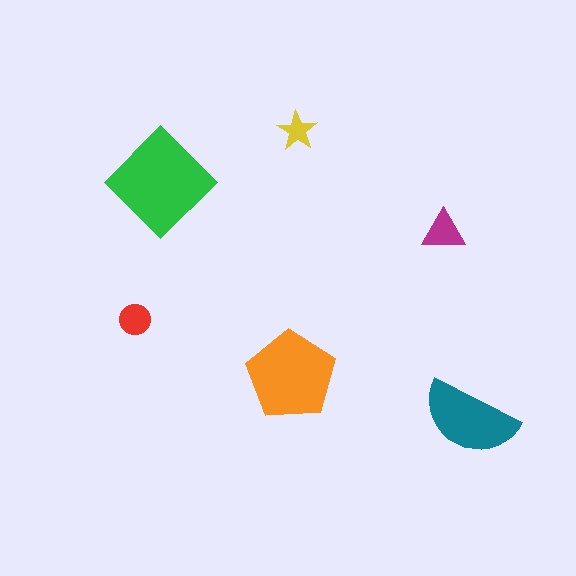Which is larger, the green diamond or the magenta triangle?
The green diamond.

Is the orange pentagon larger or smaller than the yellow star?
Larger.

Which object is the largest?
The green diamond.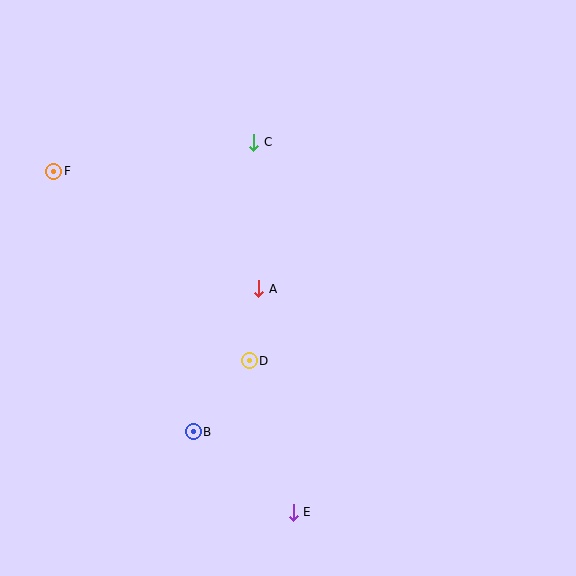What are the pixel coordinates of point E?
Point E is at (293, 512).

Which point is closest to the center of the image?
Point A at (258, 289) is closest to the center.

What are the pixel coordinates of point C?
Point C is at (254, 142).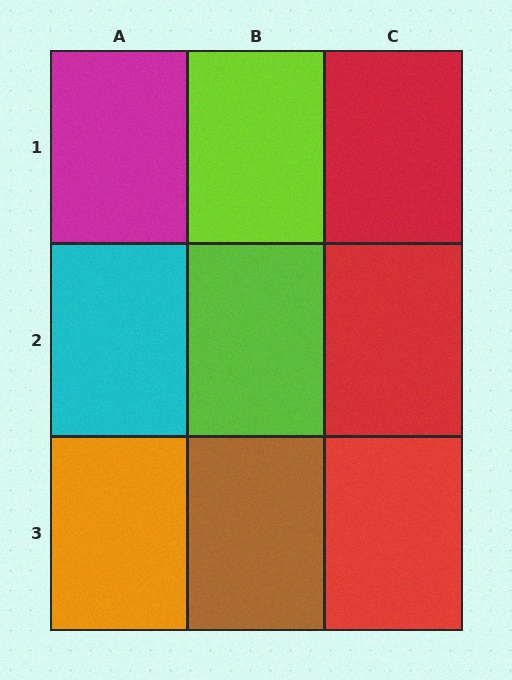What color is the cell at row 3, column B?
Brown.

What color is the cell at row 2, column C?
Red.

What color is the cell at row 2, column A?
Cyan.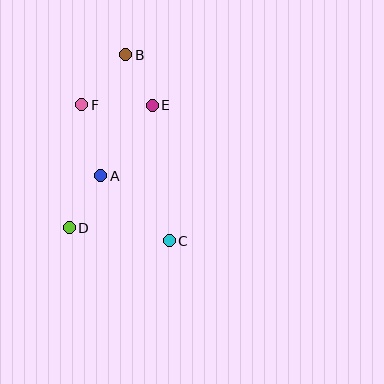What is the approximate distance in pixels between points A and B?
The distance between A and B is approximately 123 pixels.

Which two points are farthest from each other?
Points B and C are farthest from each other.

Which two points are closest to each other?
Points B and E are closest to each other.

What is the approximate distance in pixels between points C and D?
The distance between C and D is approximately 101 pixels.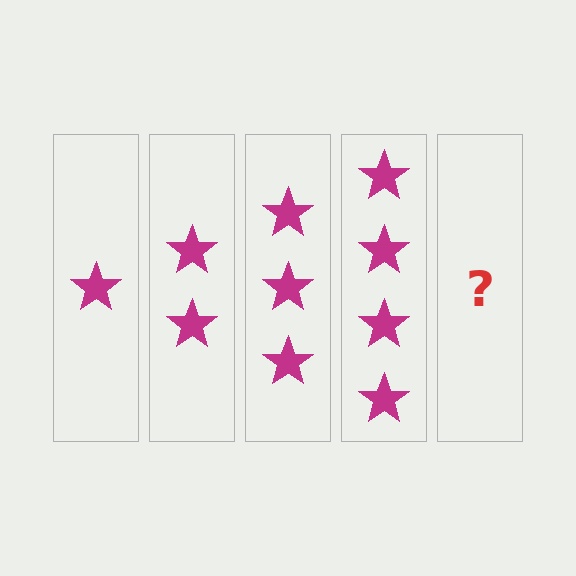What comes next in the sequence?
The next element should be 5 stars.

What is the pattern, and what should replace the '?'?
The pattern is that each step adds one more star. The '?' should be 5 stars.